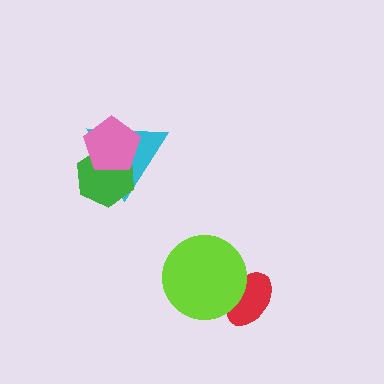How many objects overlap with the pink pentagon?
2 objects overlap with the pink pentagon.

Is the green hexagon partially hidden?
Yes, it is partially covered by another shape.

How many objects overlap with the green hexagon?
2 objects overlap with the green hexagon.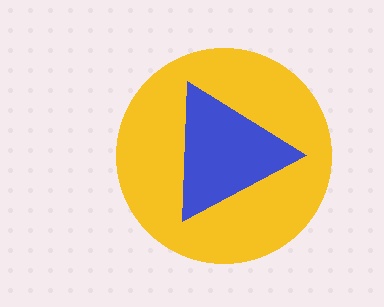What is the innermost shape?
The blue triangle.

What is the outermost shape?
The yellow circle.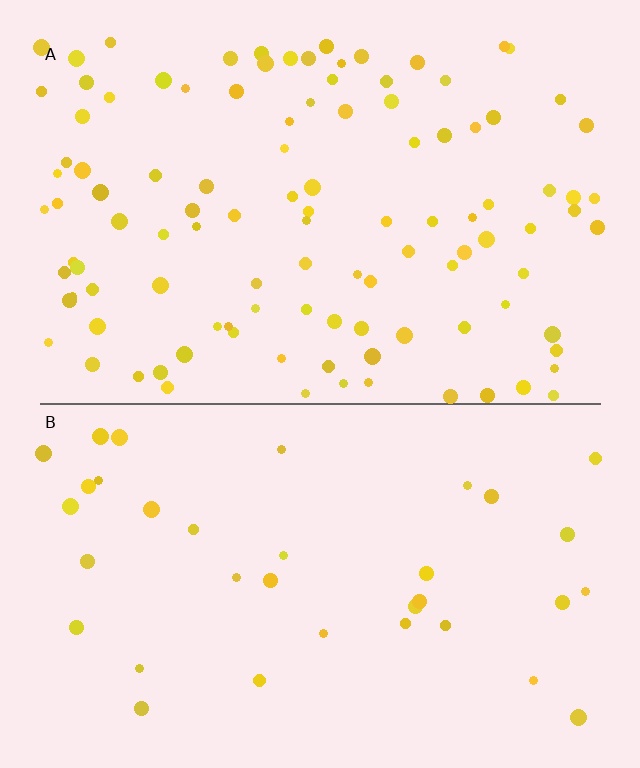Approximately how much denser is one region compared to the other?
Approximately 3.1× — region A over region B.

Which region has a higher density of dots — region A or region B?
A (the top).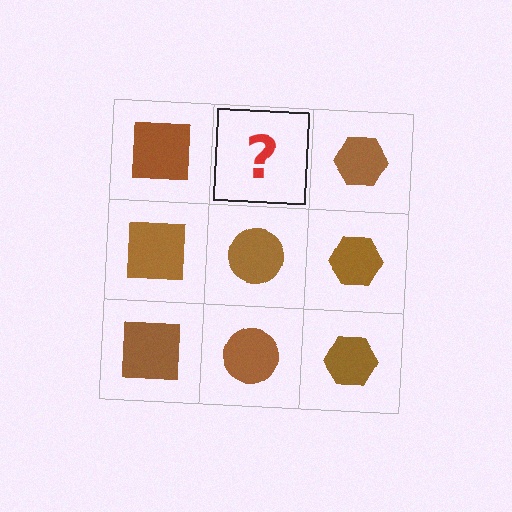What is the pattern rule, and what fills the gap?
The rule is that each column has a consistent shape. The gap should be filled with a brown circle.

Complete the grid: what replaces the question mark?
The question mark should be replaced with a brown circle.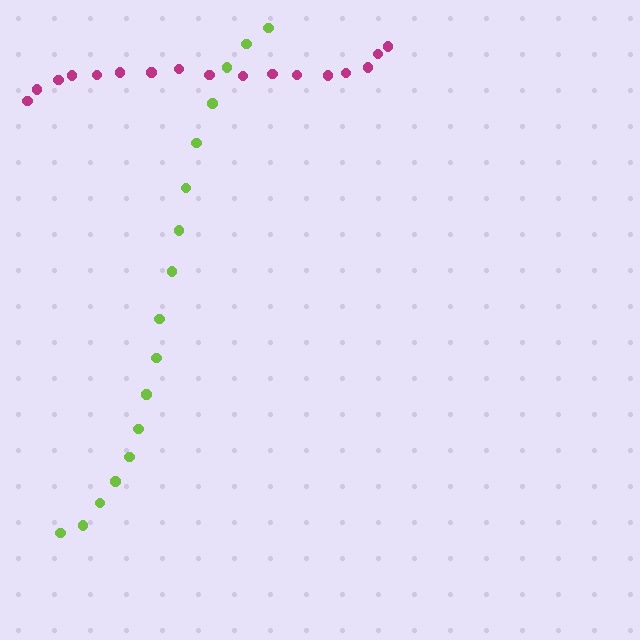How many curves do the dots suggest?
There are 2 distinct paths.